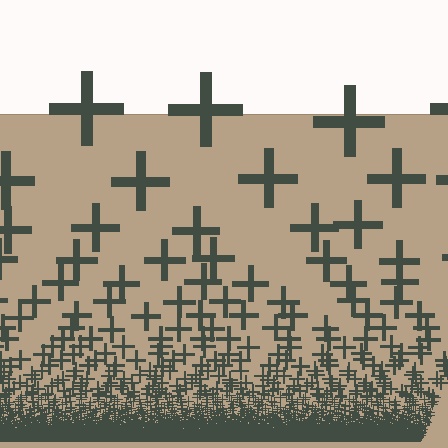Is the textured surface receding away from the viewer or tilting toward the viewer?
The surface appears to tilt toward the viewer. Texture elements get larger and sparser toward the top.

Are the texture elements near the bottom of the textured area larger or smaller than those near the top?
Smaller. The gradient is inverted — elements near the bottom are smaller and denser.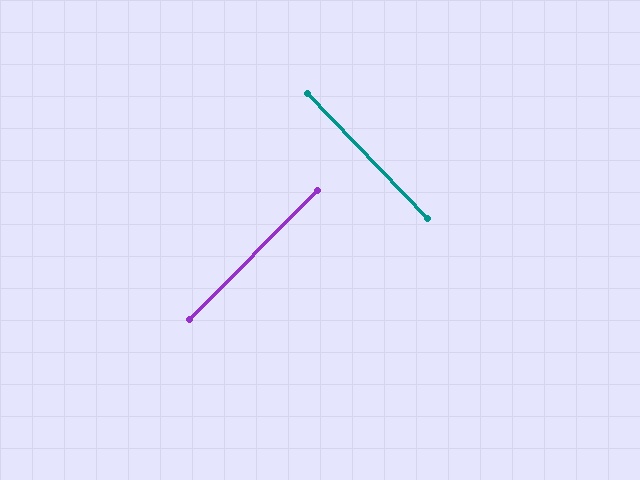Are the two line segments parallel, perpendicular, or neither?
Perpendicular — they meet at approximately 89°.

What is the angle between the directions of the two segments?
Approximately 89 degrees.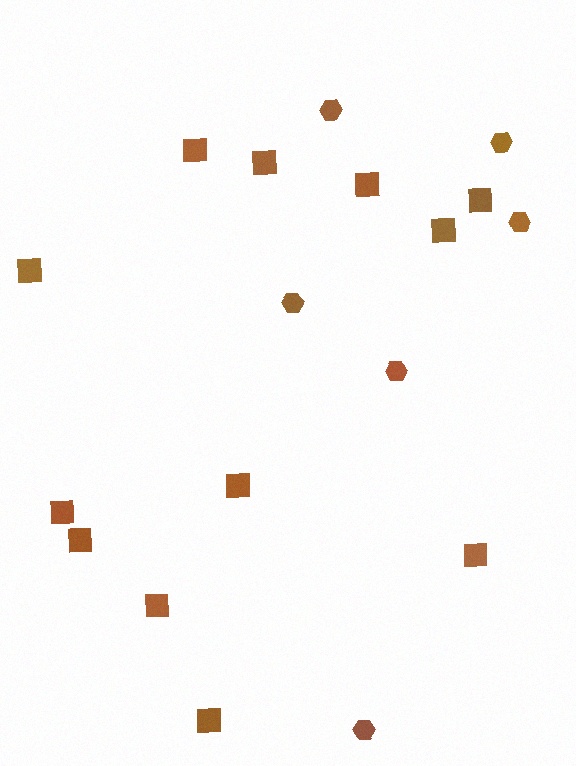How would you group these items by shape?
There are 2 groups: one group of squares (12) and one group of hexagons (6).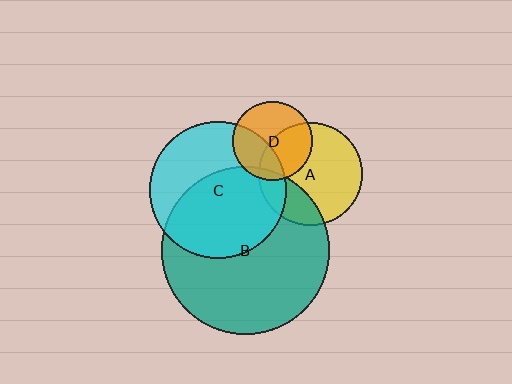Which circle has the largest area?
Circle B (teal).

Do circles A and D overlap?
Yes.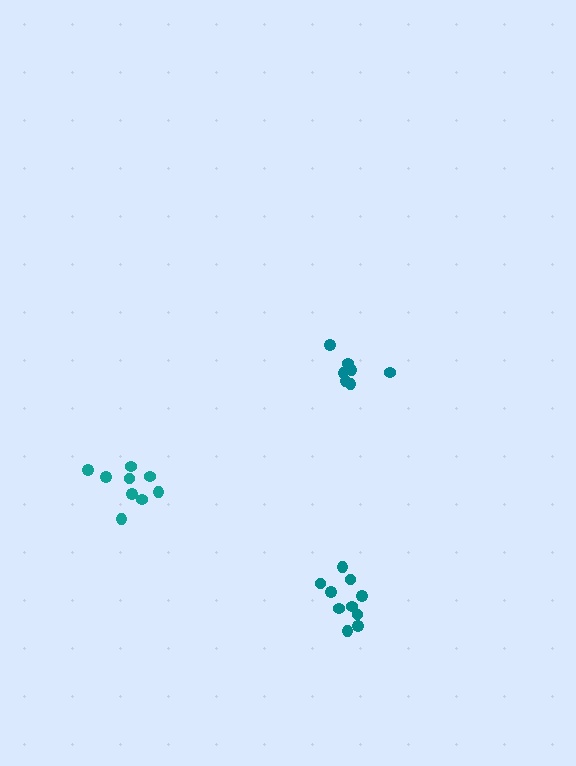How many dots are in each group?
Group 1: 9 dots, Group 2: 7 dots, Group 3: 10 dots (26 total).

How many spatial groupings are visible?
There are 3 spatial groupings.